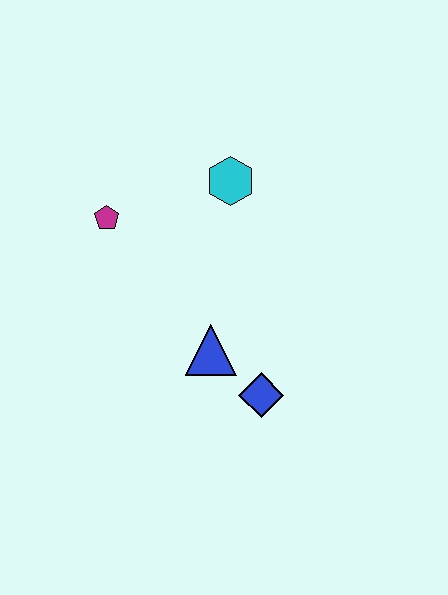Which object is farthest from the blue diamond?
The magenta pentagon is farthest from the blue diamond.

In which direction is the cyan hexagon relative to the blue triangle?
The cyan hexagon is above the blue triangle.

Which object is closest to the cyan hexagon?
The magenta pentagon is closest to the cyan hexagon.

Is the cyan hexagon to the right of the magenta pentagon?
Yes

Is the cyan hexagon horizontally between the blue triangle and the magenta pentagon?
No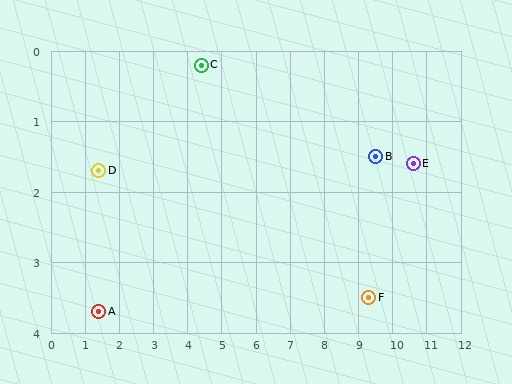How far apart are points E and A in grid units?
Points E and A are about 9.4 grid units apart.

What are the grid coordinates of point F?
Point F is at approximately (9.3, 3.5).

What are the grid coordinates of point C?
Point C is at approximately (4.4, 0.2).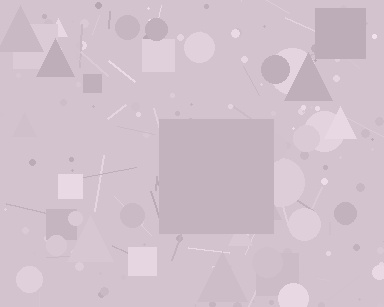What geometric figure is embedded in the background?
A square is embedded in the background.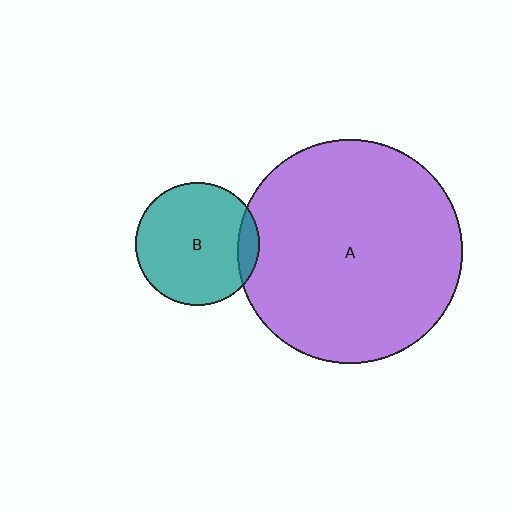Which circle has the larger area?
Circle A (purple).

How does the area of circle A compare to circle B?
Approximately 3.3 times.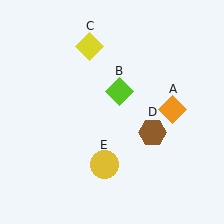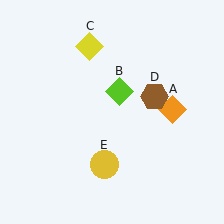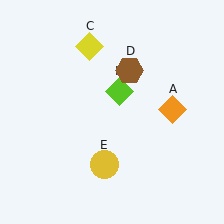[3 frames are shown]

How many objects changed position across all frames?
1 object changed position: brown hexagon (object D).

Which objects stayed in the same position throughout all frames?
Orange diamond (object A) and lime diamond (object B) and yellow diamond (object C) and yellow circle (object E) remained stationary.